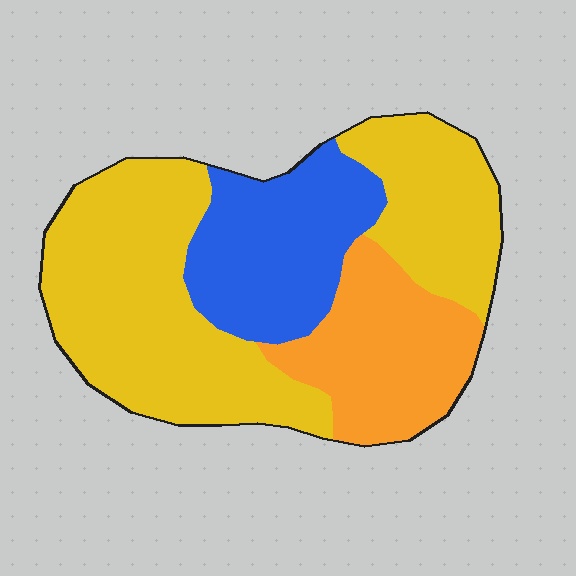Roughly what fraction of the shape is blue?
Blue takes up less than a quarter of the shape.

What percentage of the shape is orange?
Orange takes up about one fifth (1/5) of the shape.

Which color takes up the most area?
Yellow, at roughly 55%.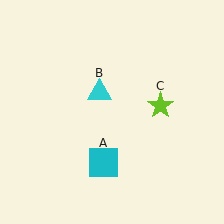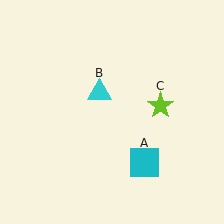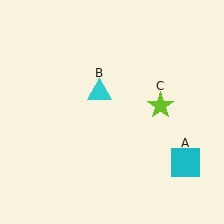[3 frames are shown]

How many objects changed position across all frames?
1 object changed position: cyan square (object A).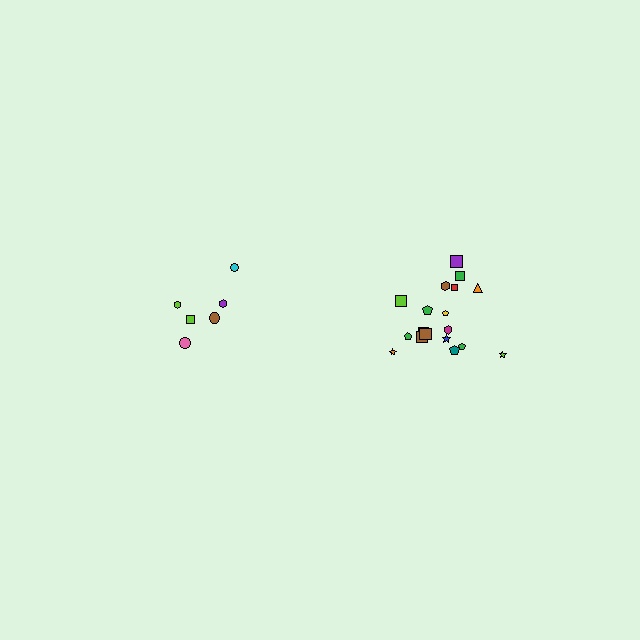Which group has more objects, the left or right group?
The right group.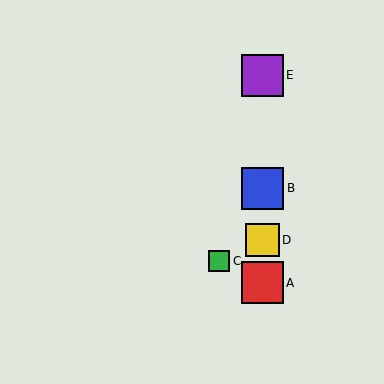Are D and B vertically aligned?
Yes, both are at x≈262.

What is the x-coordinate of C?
Object C is at x≈219.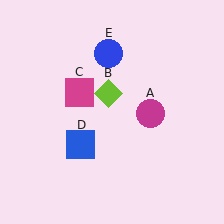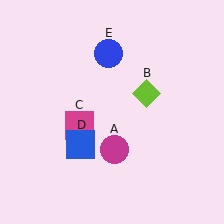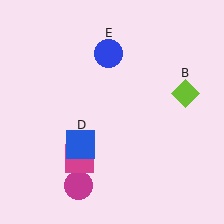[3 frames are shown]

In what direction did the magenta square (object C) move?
The magenta square (object C) moved down.